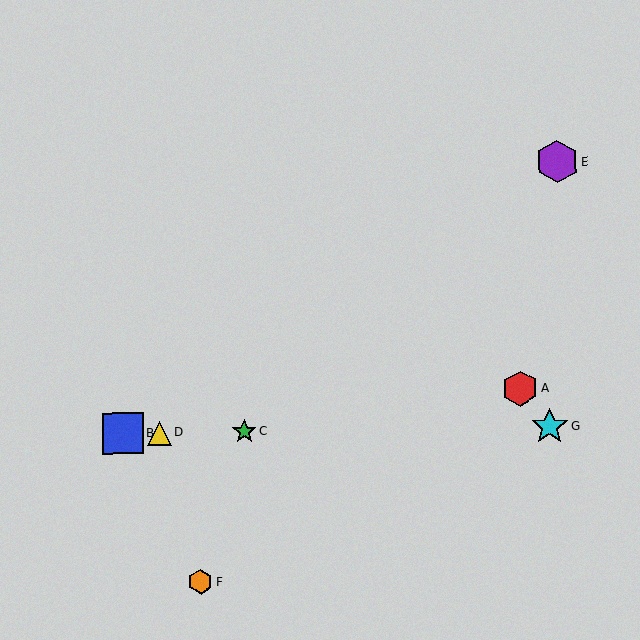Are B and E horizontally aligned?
No, B is at y≈434 and E is at y≈162.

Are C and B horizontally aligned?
Yes, both are at y≈432.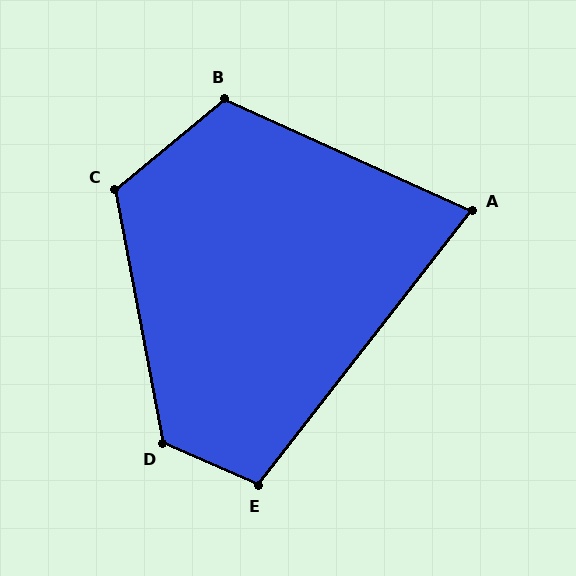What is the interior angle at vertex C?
Approximately 119 degrees (obtuse).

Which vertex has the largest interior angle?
D, at approximately 124 degrees.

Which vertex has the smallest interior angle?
A, at approximately 77 degrees.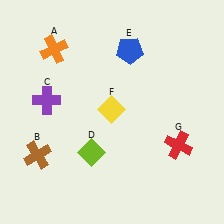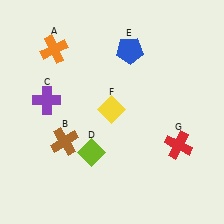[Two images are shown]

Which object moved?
The brown cross (B) moved right.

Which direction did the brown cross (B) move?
The brown cross (B) moved right.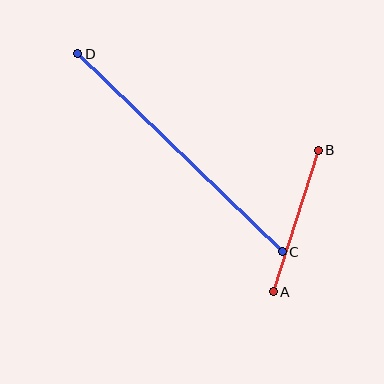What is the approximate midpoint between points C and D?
The midpoint is at approximately (180, 153) pixels.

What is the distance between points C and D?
The distance is approximately 284 pixels.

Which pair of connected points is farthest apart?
Points C and D are farthest apart.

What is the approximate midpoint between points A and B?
The midpoint is at approximately (296, 221) pixels.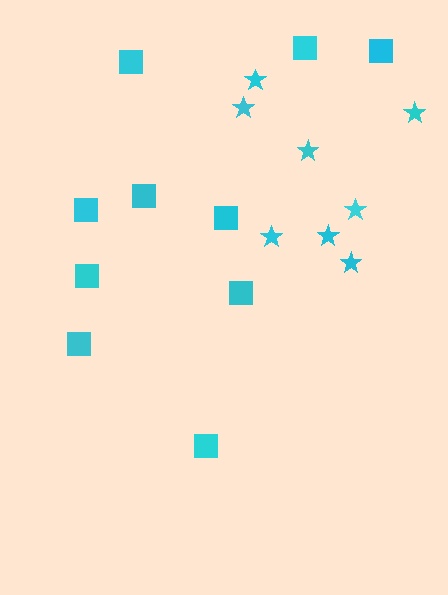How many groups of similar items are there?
There are 2 groups: one group of stars (8) and one group of squares (10).